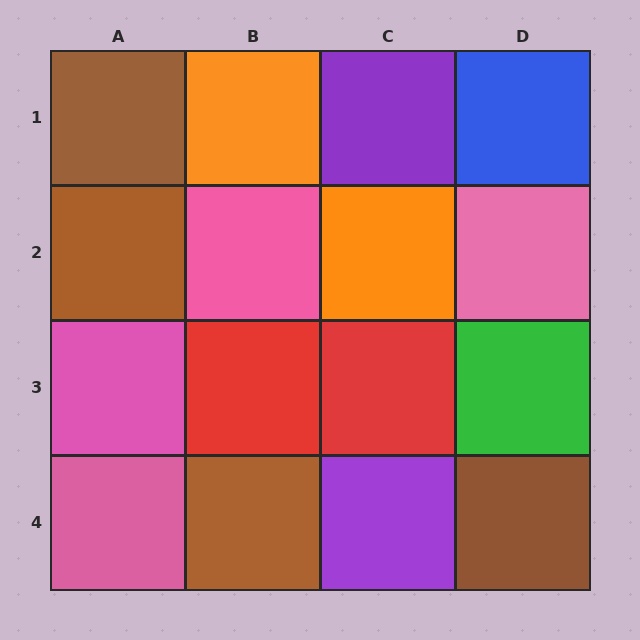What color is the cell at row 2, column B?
Pink.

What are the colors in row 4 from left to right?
Pink, brown, purple, brown.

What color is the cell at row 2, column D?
Pink.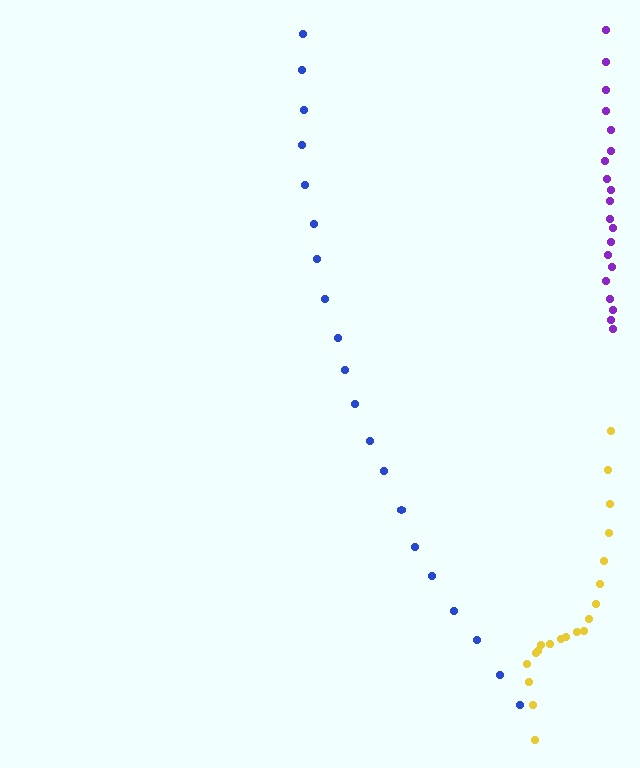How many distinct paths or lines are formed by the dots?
There are 3 distinct paths.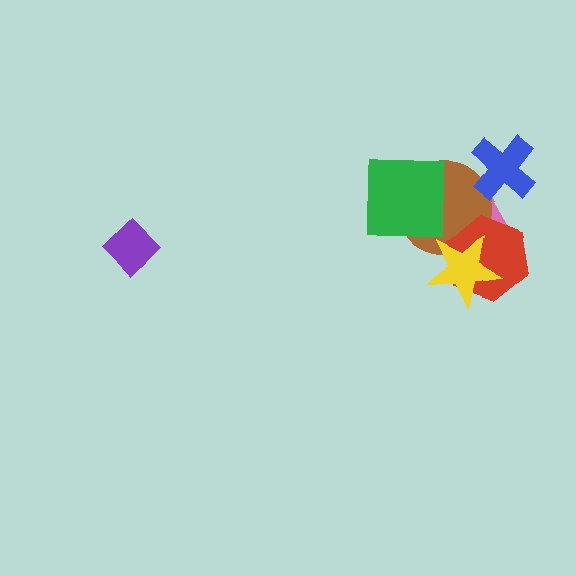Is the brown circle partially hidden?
Yes, it is partially covered by another shape.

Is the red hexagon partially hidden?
Yes, it is partially covered by another shape.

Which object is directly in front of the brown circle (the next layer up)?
The green square is directly in front of the brown circle.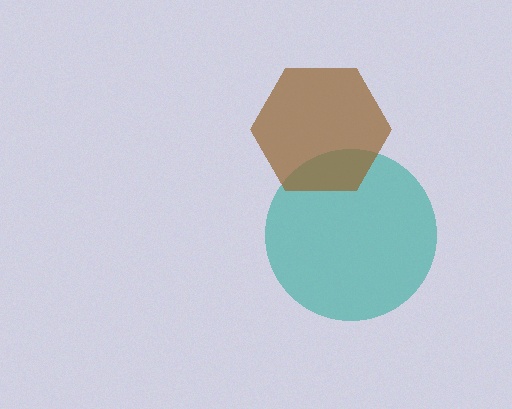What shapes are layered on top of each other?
The layered shapes are: a teal circle, a brown hexagon.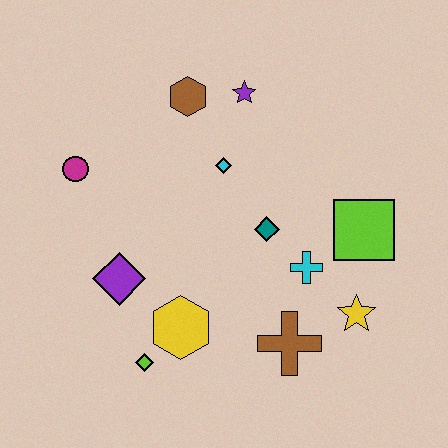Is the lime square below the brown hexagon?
Yes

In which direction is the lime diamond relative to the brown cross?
The lime diamond is to the left of the brown cross.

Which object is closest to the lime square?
The cyan cross is closest to the lime square.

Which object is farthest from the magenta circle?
The yellow star is farthest from the magenta circle.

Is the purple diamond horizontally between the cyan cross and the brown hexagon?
No